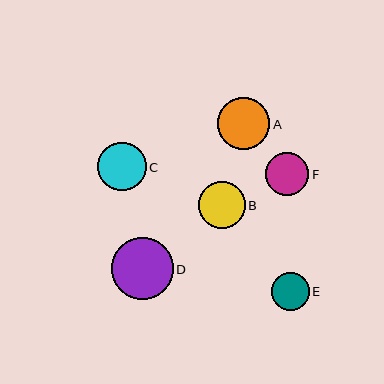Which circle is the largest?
Circle D is the largest with a size of approximately 62 pixels.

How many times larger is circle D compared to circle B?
Circle D is approximately 1.3 times the size of circle B.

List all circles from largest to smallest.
From largest to smallest: D, A, C, B, F, E.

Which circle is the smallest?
Circle E is the smallest with a size of approximately 37 pixels.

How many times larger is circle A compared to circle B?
Circle A is approximately 1.1 times the size of circle B.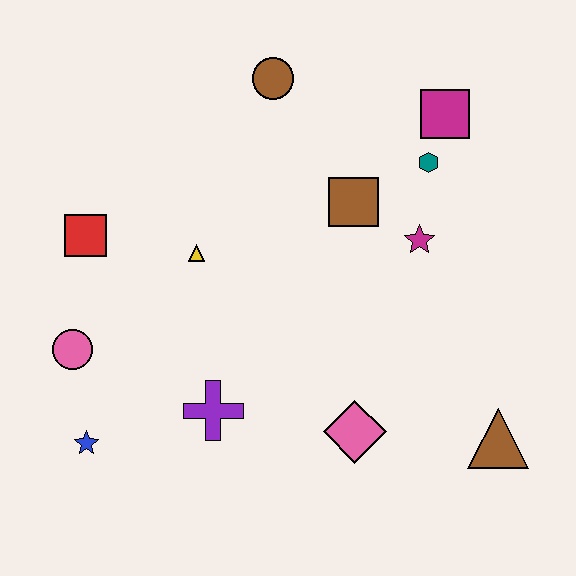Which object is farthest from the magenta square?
The blue star is farthest from the magenta square.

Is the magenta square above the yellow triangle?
Yes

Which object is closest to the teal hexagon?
The magenta square is closest to the teal hexagon.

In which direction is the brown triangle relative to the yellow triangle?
The brown triangle is to the right of the yellow triangle.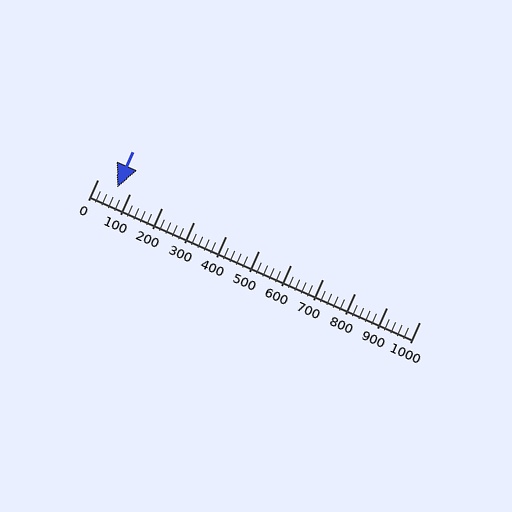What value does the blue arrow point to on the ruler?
The blue arrow points to approximately 60.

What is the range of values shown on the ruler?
The ruler shows values from 0 to 1000.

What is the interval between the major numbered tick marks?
The major tick marks are spaced 100 units apart.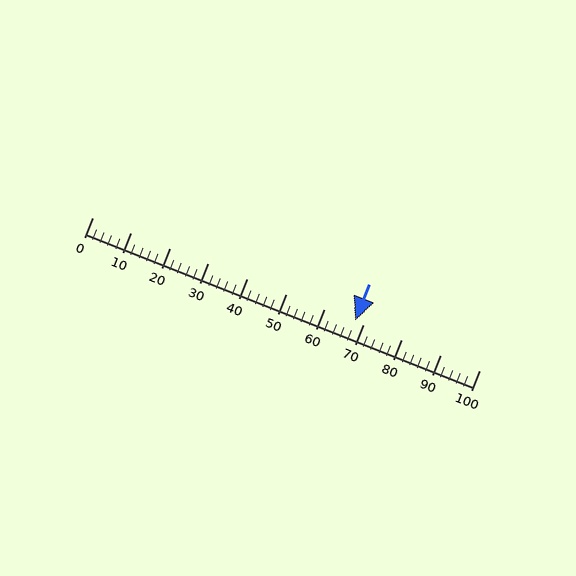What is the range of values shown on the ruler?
The ruler shows values from 0 to 100.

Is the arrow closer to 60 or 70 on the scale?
The arrow is closer to 70.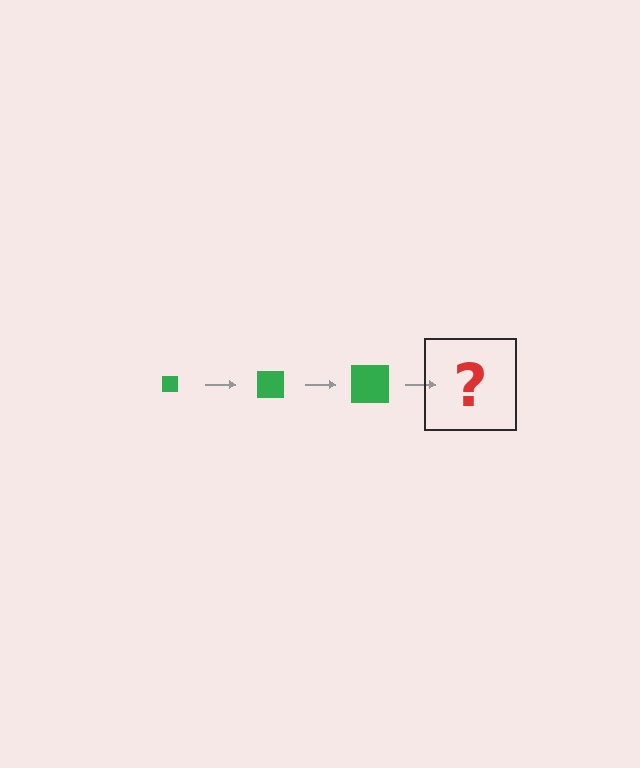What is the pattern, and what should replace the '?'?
The pattern is that the square gets progressively larger each step. The '?' should be a green square, larger than the previous one.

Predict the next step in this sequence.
The next step is a green square, larger than the previous one.